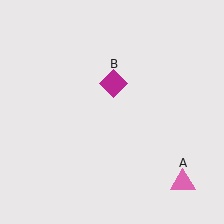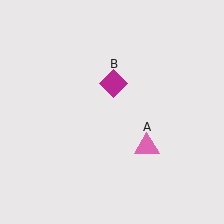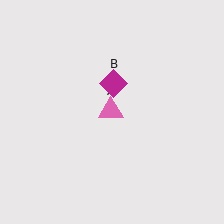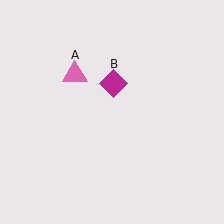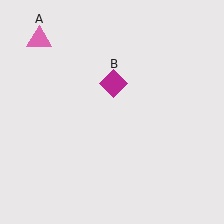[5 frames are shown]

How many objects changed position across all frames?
1 object changed position: pink triangle (object A).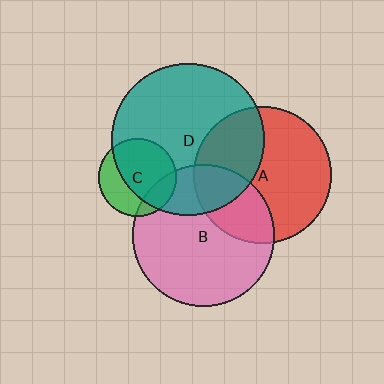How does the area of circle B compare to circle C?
Approximately 3.3 times.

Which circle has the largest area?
Circle D (teal).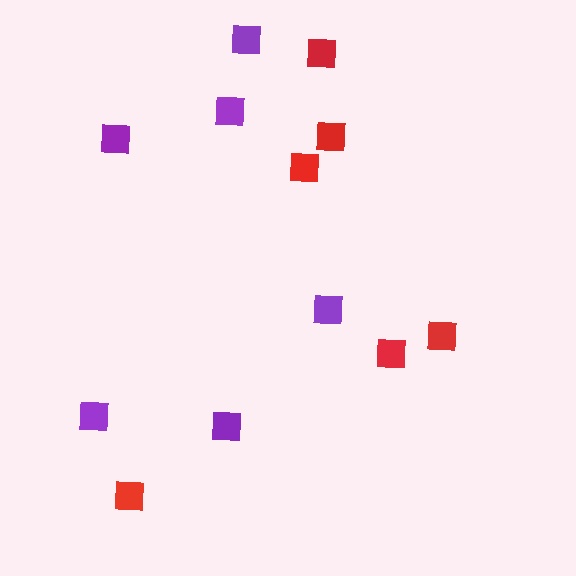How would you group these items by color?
There are 2 groups: one group of red squares (6) and one group of purple squares (6).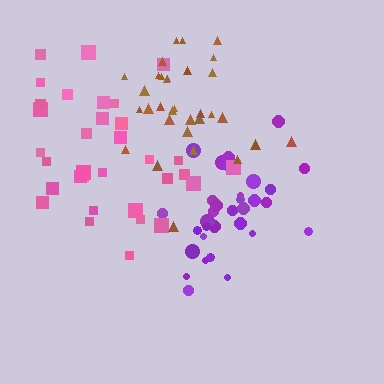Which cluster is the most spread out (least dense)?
Pink.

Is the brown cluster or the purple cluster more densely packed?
Purple.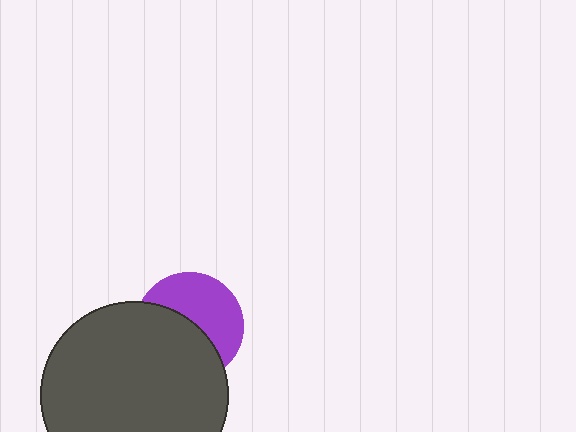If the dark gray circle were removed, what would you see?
You would see the complete purple circle.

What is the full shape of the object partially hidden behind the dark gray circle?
The partially hidden object is a purple circle.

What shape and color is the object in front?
The object in front is a dark gray circle.